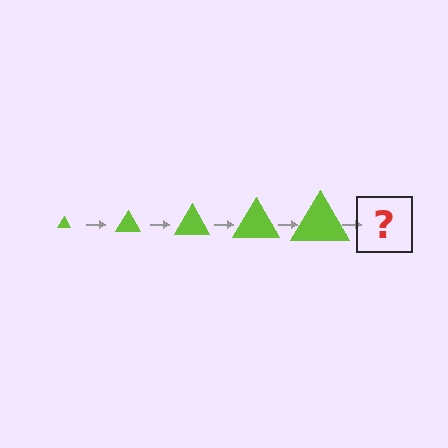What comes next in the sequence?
The next element should be a lime triangle, larger than the previous one.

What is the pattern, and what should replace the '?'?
The pattern is that the triangle gets progressively larger each step. The '?' should be a lime triangle, larger than the previous one.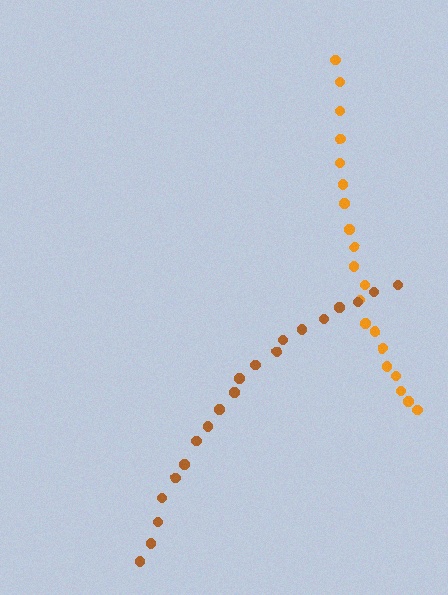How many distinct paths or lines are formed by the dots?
There are 2 distinct paths.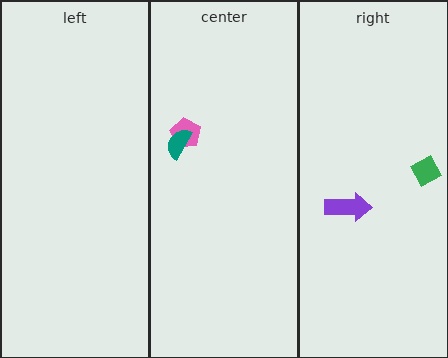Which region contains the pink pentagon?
The center region.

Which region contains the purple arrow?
The right region.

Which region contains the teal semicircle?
The center region.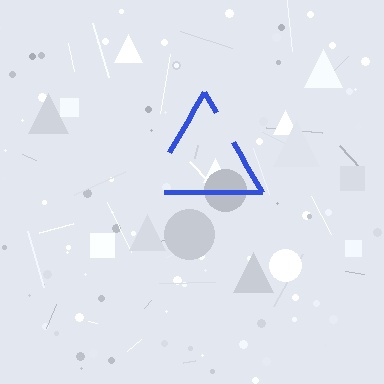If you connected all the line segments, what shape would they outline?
They would outline a triangle.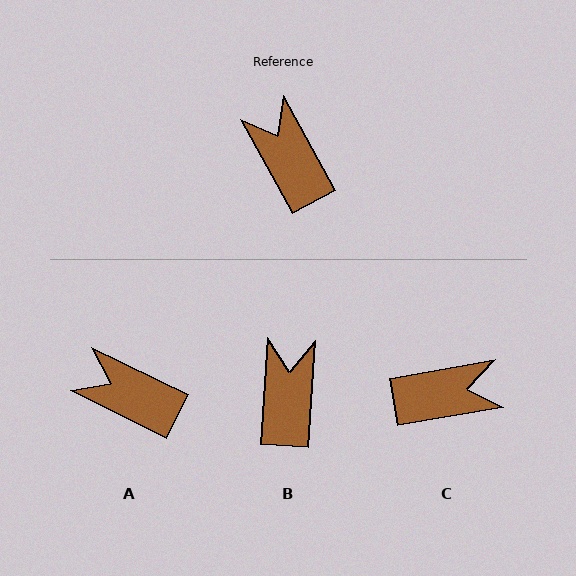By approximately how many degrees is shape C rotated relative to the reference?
Approximately 109 degrees clockwise.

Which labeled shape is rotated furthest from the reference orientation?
C, about 109 degrees away.